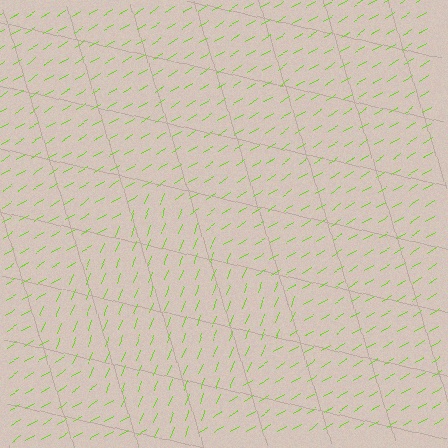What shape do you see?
I see a diamond.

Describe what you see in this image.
The image is filled with small lime line segments. A diamond region in the image has lines oriented differently from the surrounding lines, creating a visible texture boundary.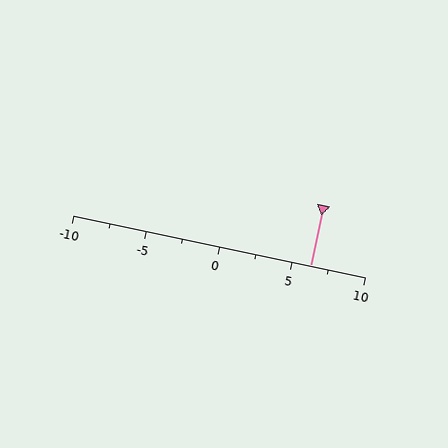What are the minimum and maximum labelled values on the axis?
The axis runs from -10 to 10.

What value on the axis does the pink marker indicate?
The marker indicates approximately 6.2.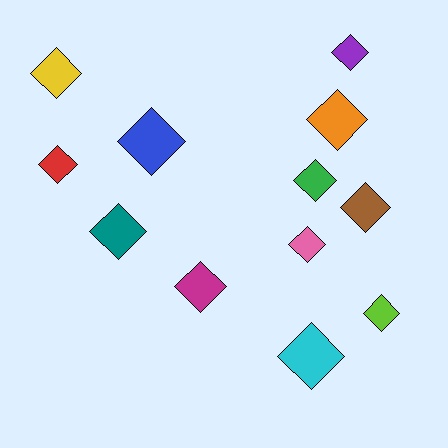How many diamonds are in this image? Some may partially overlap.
There are 12 diamonds.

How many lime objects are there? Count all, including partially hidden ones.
There is 1 lime object.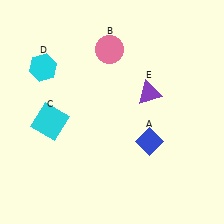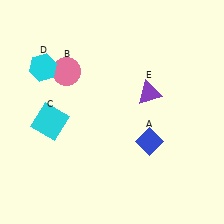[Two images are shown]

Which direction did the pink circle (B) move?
The pink circle (B) moved left.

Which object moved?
The pink circle (B) moved left.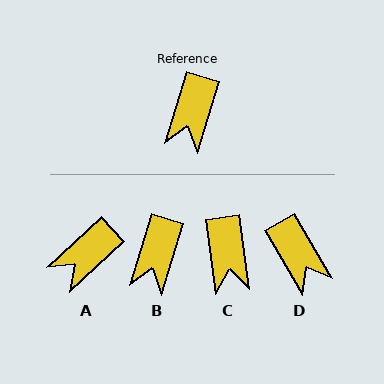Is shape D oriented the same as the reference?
No, it is off by about 47 degrees.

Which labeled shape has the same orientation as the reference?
B.